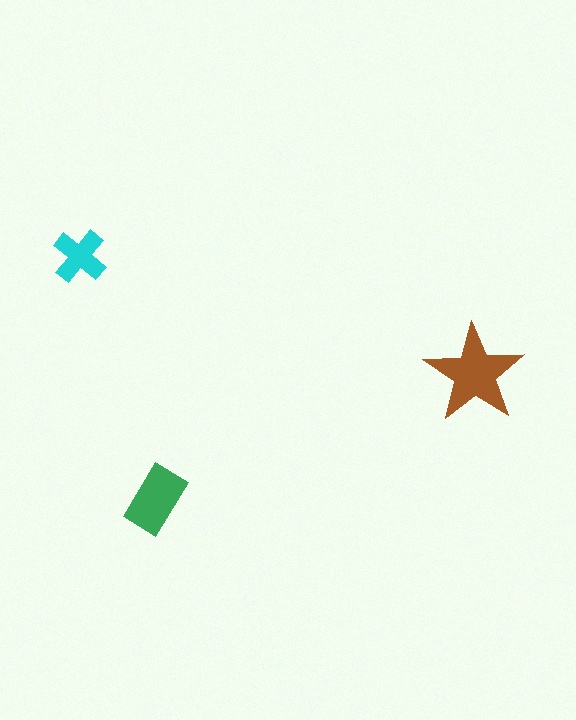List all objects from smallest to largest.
The cyan cross, the green rectangle, the brown star.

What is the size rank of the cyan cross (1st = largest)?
3rd.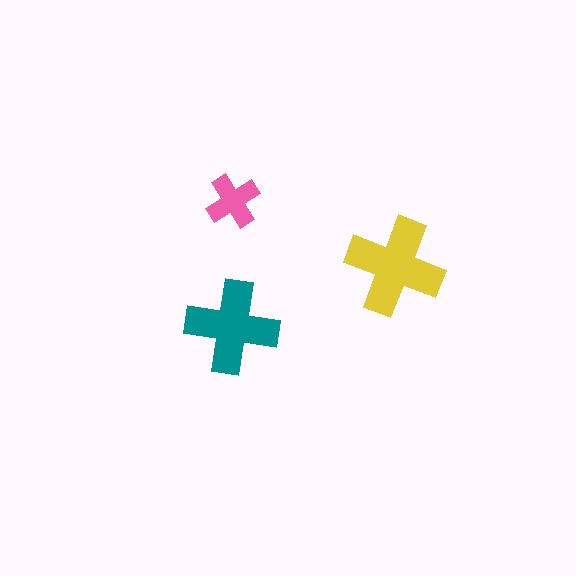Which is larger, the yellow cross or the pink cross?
The yellow one.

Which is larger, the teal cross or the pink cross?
The teal one.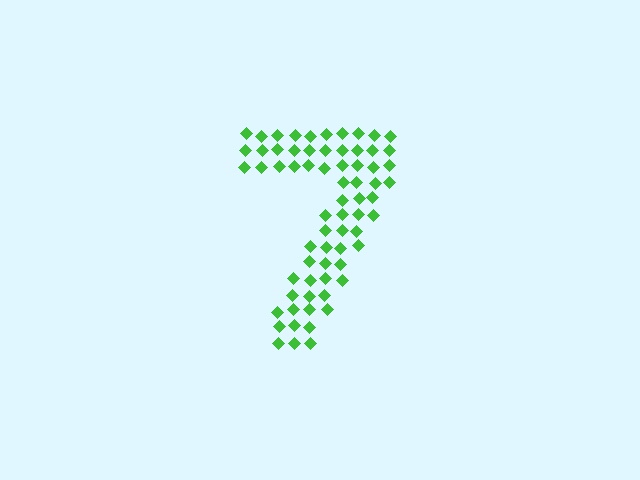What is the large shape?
The large shape is the digit 7.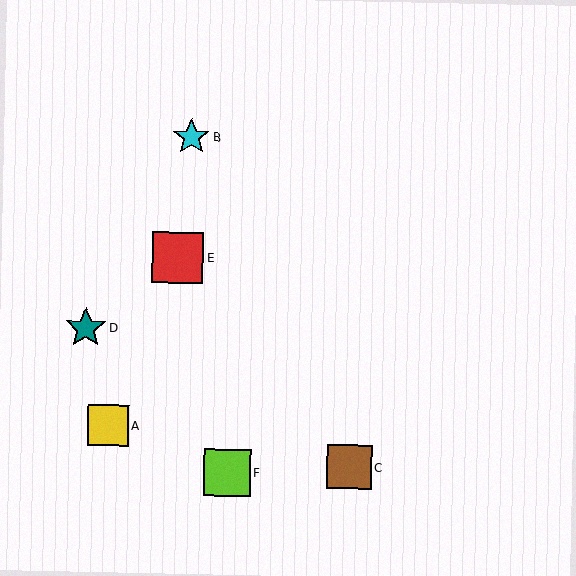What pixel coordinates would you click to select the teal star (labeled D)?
Click at (86, 328) to select the teal star D.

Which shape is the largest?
The red square (labeled E) is the largest.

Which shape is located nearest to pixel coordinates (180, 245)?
The red square (labeled E) at (178, 257) is nearest to that location.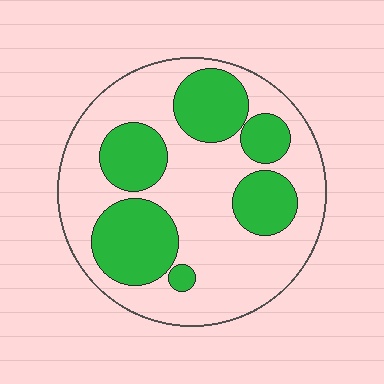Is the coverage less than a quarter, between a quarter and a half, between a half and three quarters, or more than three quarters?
Between a quarter and a half.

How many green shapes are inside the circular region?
6.